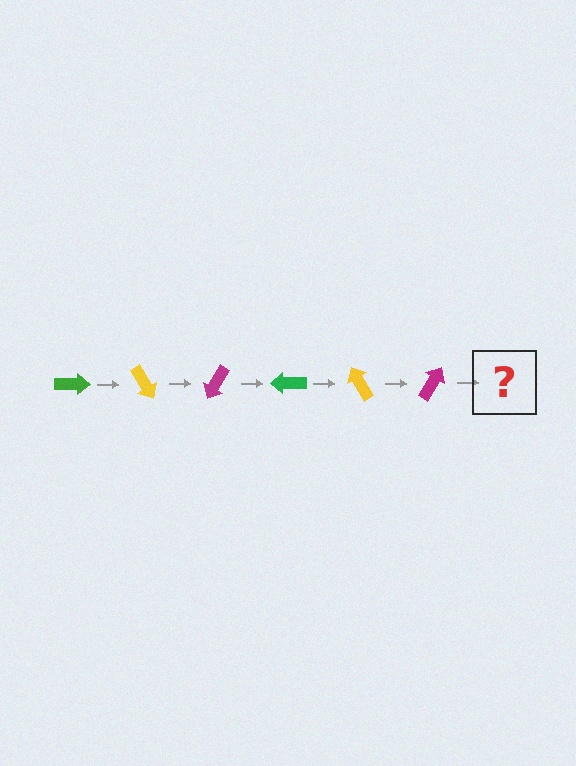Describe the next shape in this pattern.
It should be a green arrow, rotated 360 degrees from the start.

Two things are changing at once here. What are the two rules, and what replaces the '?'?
The two rules are that it rotates 60 degrees each step and the color cycles through green, yellow, and magenta. The '?' should be a green arrow, rotated 360 degrees from the start.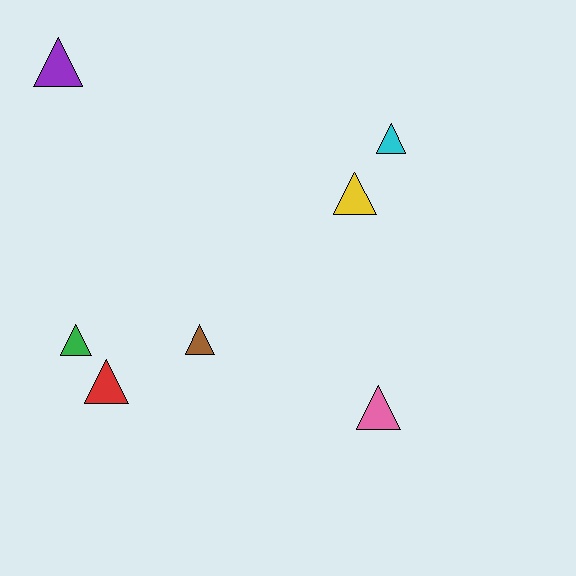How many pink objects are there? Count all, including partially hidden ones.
There is 1 pink object.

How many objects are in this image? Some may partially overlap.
There are 7 objects.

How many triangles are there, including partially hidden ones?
There are 7 triangles.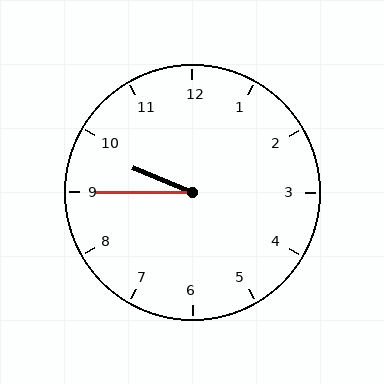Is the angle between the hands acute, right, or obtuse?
It is acute.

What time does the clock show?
9:45.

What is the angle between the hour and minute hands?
Approximately 22 degrees.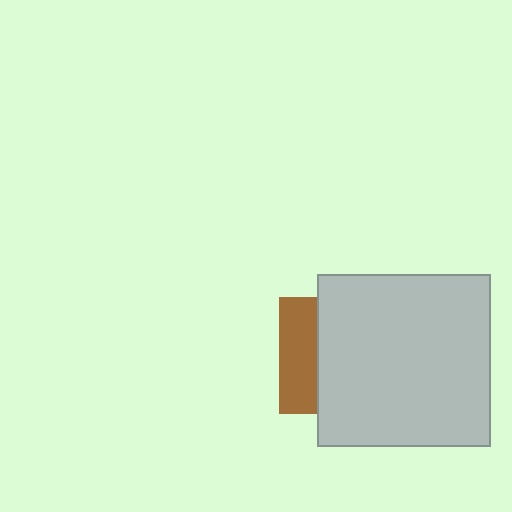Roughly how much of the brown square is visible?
A small part of it is visible (roughly 33%).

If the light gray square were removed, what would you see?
You would see the complete brown square.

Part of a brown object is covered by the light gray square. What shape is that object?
It is a square.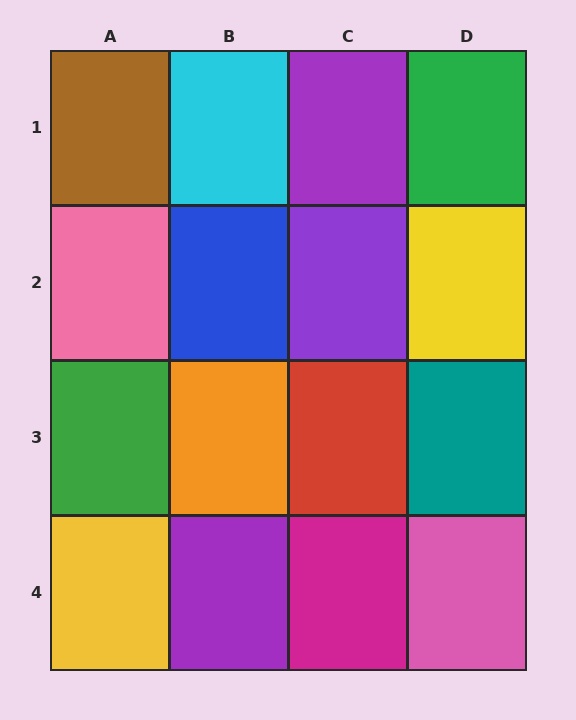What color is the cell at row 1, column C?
Purple.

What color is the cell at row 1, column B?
Cyan.